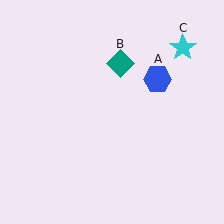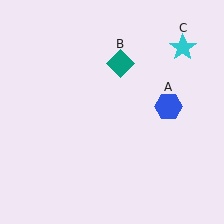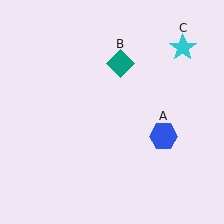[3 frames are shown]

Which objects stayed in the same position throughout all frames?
Teal diamond (object B) and cyan star (object C) remained stationary.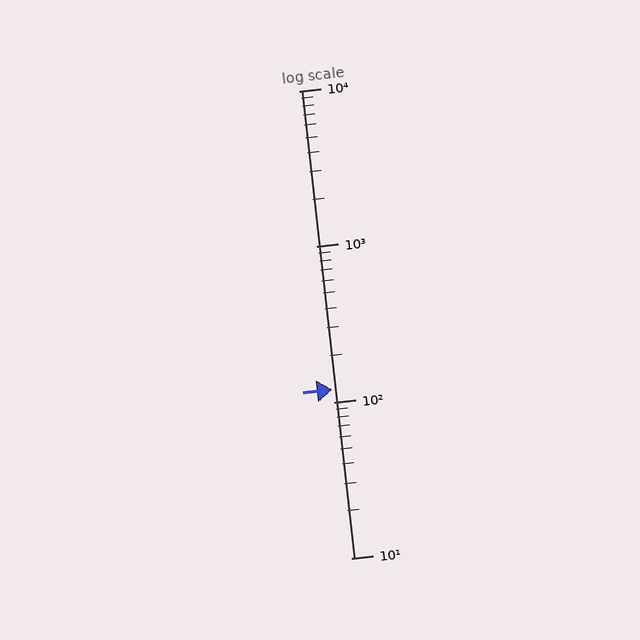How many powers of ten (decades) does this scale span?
The scale spans 3 decades, from 10 to 10000.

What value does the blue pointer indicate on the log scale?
The pointer indicates approximately 120.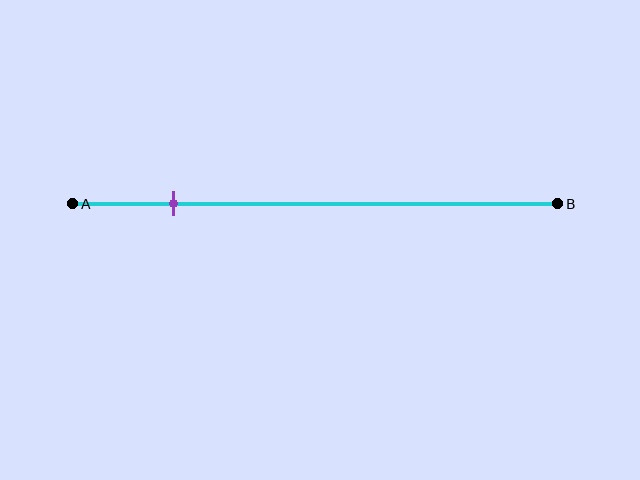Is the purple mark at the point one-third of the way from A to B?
No, the mark is at about 20% from A, not at the 33% one-third point.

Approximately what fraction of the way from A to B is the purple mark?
The purple mark is approximately 20% of the way from A to B.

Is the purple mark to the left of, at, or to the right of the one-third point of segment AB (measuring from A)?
The purple mark is to the left of the one-third point of segment AB.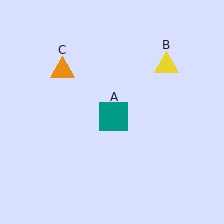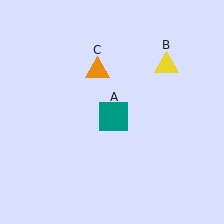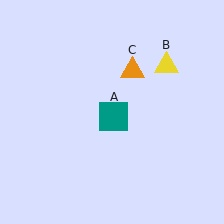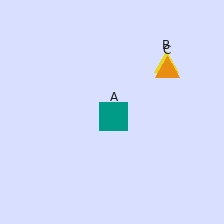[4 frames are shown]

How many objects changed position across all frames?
1 object changed position: orange triangle (object C).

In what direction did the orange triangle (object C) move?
The orange triangle (object C) moved right.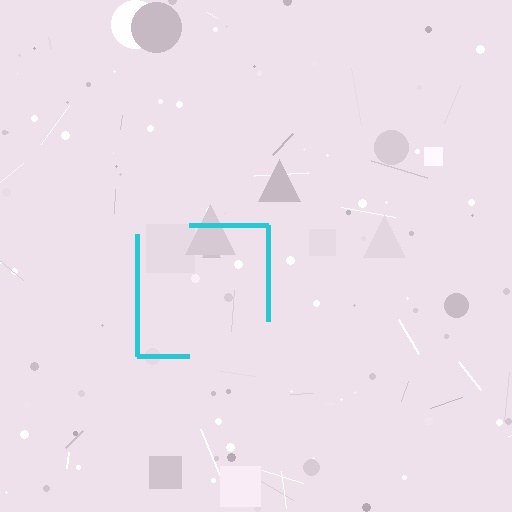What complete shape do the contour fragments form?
The contour fragments form a square.